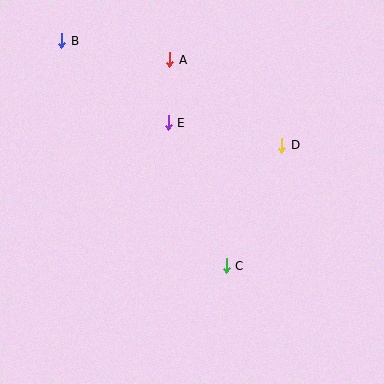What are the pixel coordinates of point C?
Point C is at (226, 266).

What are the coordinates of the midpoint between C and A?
The midpoint between C and A is at (198, 163).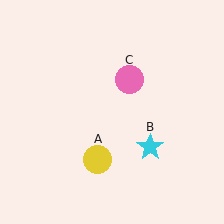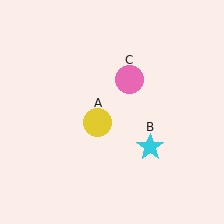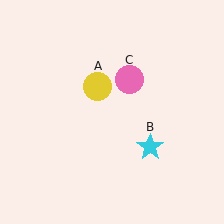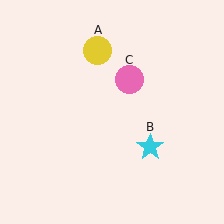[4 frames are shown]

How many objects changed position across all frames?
1 object changed position: yellow circle (object A).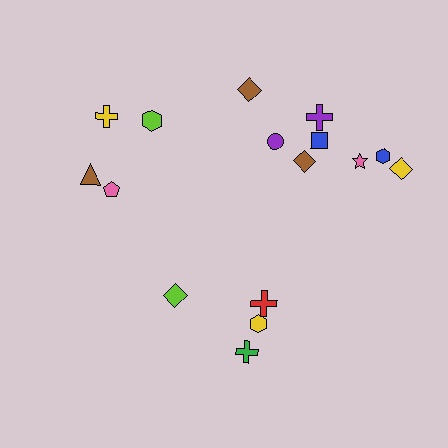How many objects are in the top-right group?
There are 8 objects.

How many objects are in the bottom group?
There are 4 objects.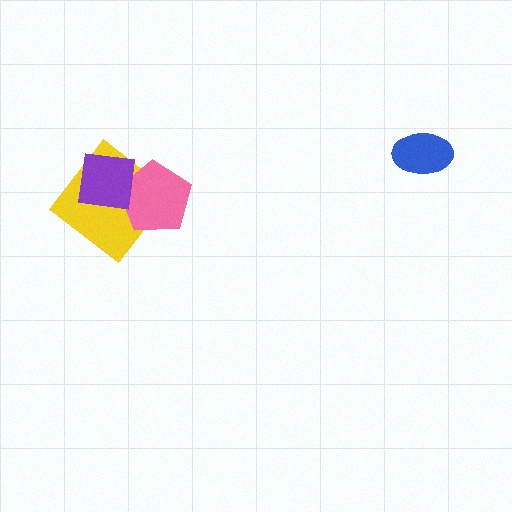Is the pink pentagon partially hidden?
Yes, it is partially covered by another shape.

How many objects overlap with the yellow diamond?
2 objects overlap with the yellow diamond.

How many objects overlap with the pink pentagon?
2 objects overlap with the pink pentagon.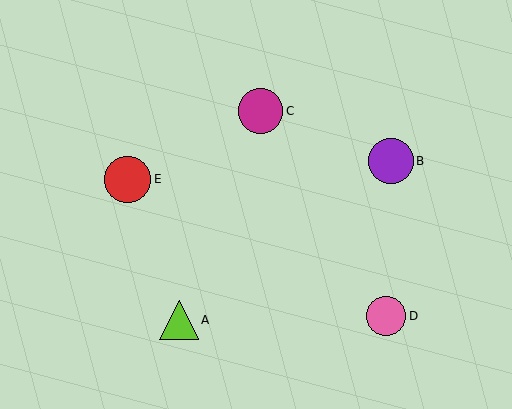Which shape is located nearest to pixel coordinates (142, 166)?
The red circle (labeled E) at (128, 179) is nearest to that location.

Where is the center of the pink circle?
The center of the pink circle is at (386, 316).